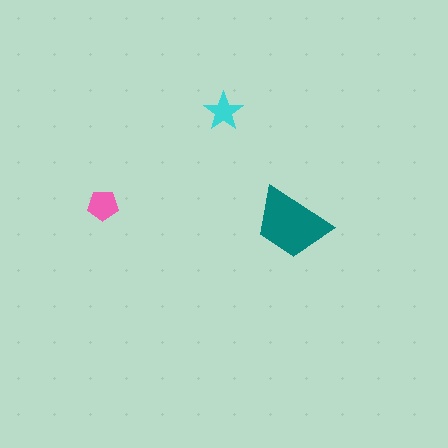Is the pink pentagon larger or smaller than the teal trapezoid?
Smaller.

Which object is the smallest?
The cyan star.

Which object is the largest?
The teal trapezoid.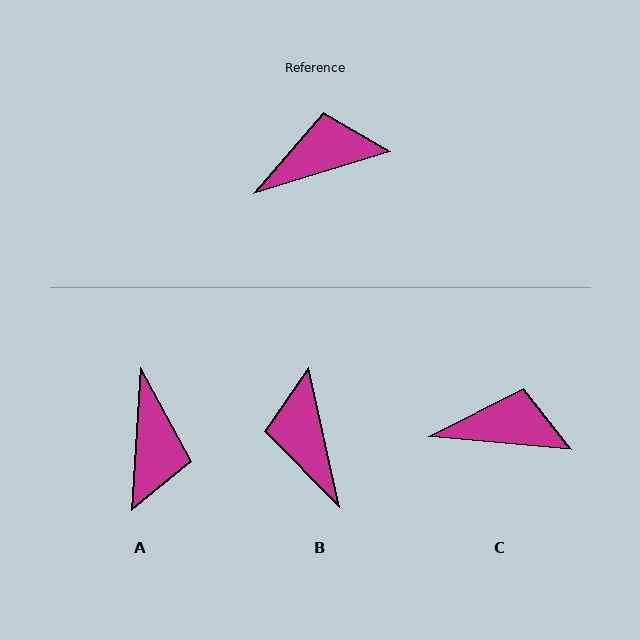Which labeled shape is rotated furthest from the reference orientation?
A, about 110 degrees away.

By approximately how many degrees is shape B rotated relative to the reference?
Approximately 86 degrees counter-clockwise.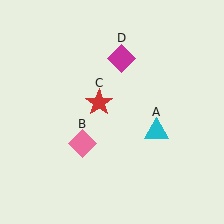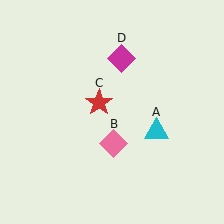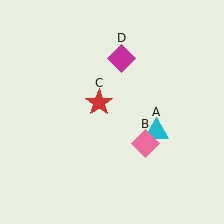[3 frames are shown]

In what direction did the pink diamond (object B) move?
The pink diamond (object B) moved right.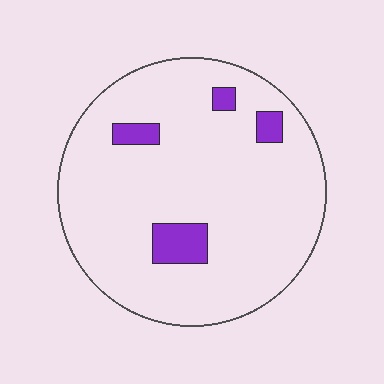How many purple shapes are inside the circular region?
4.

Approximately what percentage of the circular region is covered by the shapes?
Approximately 10%.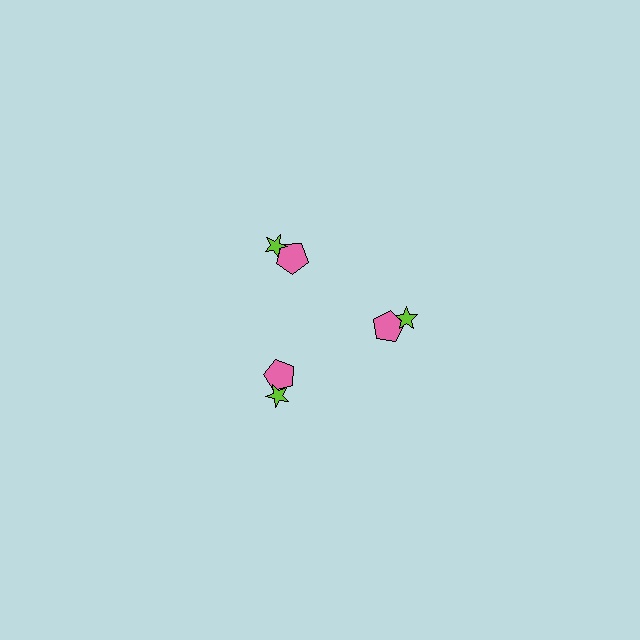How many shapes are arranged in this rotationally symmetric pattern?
There are 6 shapes, arranged in 3 groups of 2.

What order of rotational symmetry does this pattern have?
This pattern has 3-fold rotational symmetry.